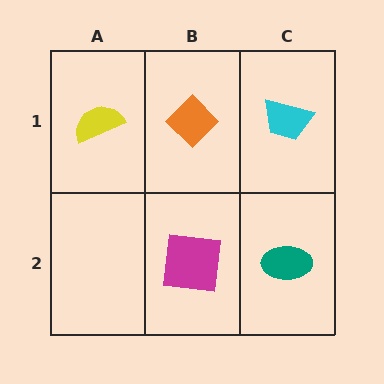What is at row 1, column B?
An orange diamond.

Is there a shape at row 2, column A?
No, that cell is empty.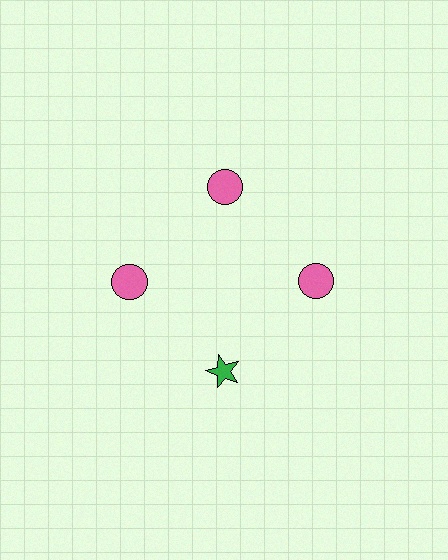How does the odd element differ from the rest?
It differs in both color (green instead of pink) and shape (star instead of circle).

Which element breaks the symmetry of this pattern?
The green star at roughly the 6 o'clock position breaks the symmetry. All other shapes are pink circles.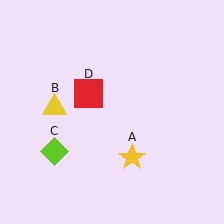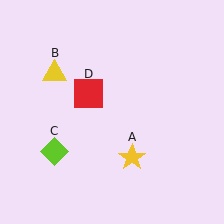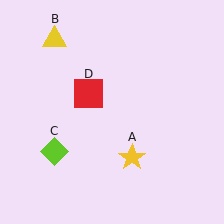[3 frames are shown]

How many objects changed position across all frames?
1 object changed position: yellow triangle (object B).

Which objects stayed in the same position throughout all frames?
Yellow star (object A) and lime diamond (object C) and red square (object D) remained stationary.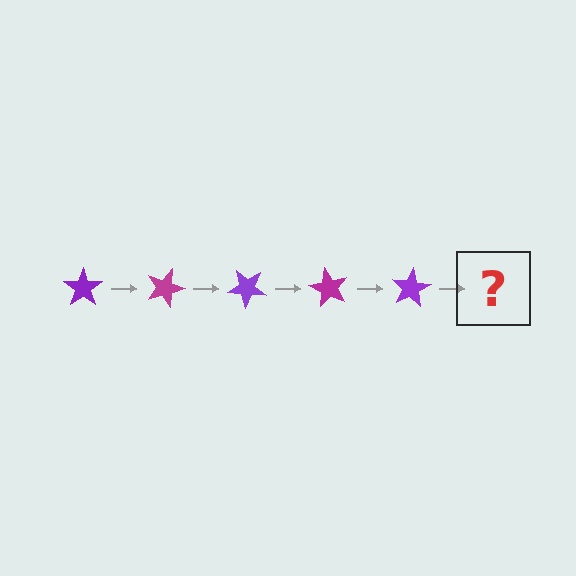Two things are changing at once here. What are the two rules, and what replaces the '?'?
The two rules are that it rotates 20 degrees each step and the color cycles through purple and magenta. The '?' should be a magenta star, rotated 100 degrees from the start.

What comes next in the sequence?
The next element should be a magenta star, rotated 100 degrees from the start.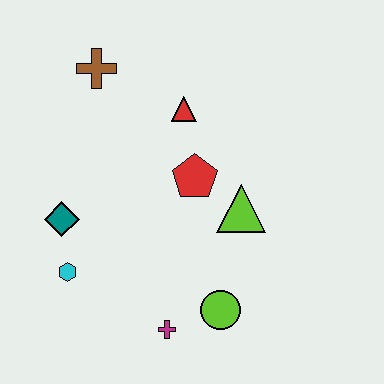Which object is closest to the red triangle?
The red pentagon is closest to the red triangle.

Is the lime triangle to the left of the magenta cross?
No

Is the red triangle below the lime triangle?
No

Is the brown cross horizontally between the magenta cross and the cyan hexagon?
Yes